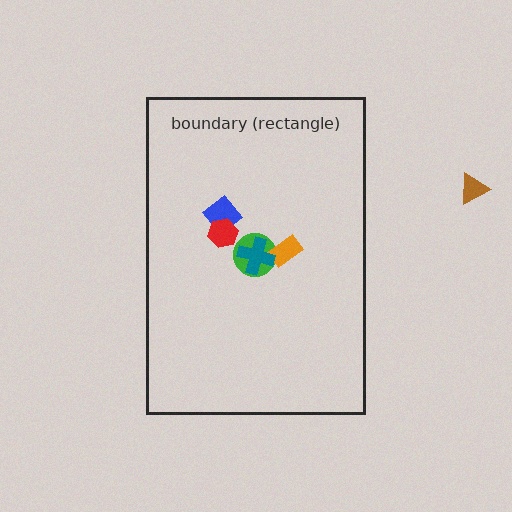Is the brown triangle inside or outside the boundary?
Outside.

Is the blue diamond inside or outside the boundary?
Inside.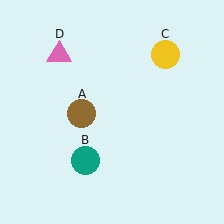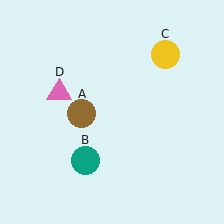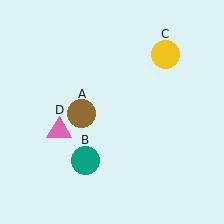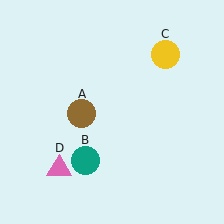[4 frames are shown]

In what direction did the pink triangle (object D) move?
The pink triangle (object D) moved down.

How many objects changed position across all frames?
1 object changed position: pink triangle (object D).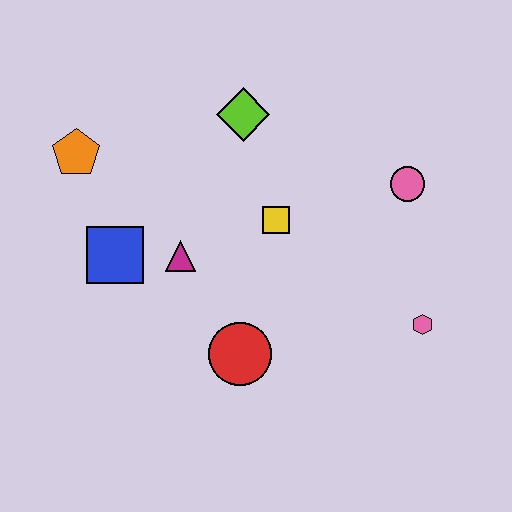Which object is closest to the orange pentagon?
The blue square is closest to the orange pentagon.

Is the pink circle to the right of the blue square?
Yes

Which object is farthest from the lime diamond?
The pink hexagon is farthest from the lime diamond.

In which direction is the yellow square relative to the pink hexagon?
The yellow square is to the left of the pink hexagon.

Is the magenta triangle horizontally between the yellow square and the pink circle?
No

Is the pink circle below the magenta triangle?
No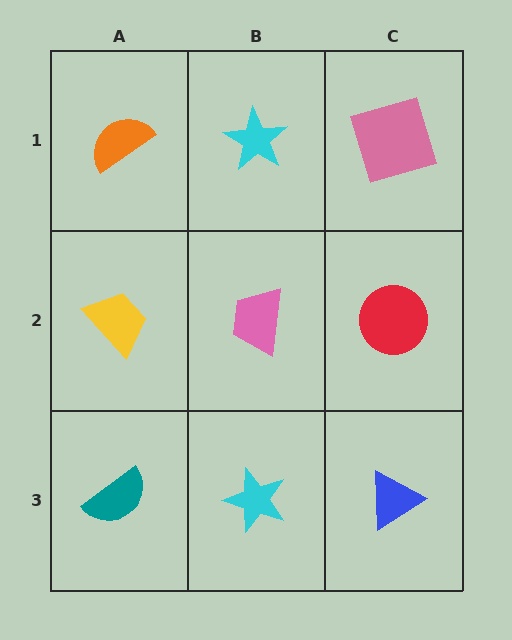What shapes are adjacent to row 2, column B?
A cyan star (row 1, column B), a cyan star (row 3, column B), a yellow trapezoid (row 2, column A), a red circle (row 2, column C).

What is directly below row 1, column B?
A pink trapezoid.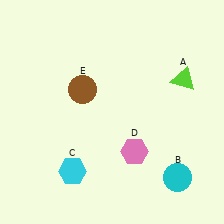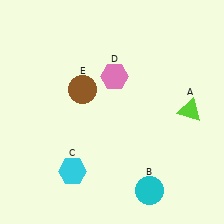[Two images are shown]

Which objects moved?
The objects that moved are: the lime triangle (A), the cyan circle (B), the pink hexagon (D).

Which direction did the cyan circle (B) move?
The cyan circle (B) moved left.